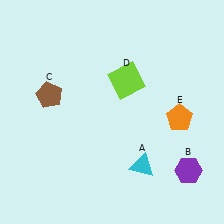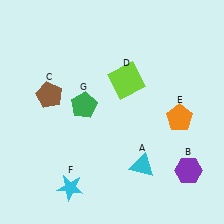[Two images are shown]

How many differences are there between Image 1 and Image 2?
There are 2 differences between the two images.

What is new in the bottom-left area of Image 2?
A cyan star (F) was added in the bottom-left area of Image 2.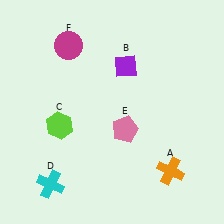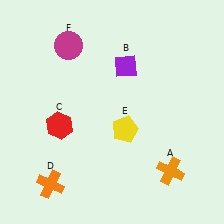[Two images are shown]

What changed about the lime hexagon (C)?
In Image 1, C is lime. In Image 2, it changed to red.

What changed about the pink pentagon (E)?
In Image 1, E is pink. In Image 2, it changed to yellow.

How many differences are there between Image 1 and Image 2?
There are 3 differences between the two images.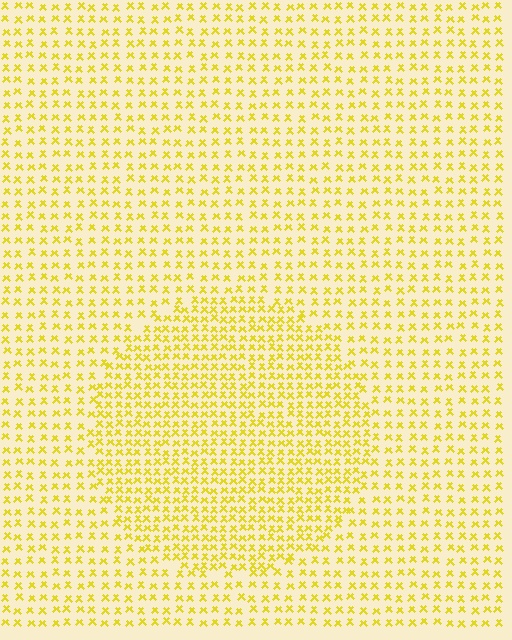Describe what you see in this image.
The image contains small yellow elements arranged at two different densities. A circle-shaped region is visible where the elements are more densely packed than the surrounding area.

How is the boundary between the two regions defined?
The boundary is defined by a change in element density (approximately 1.7x ratio). All elements are the same color, size, and shape.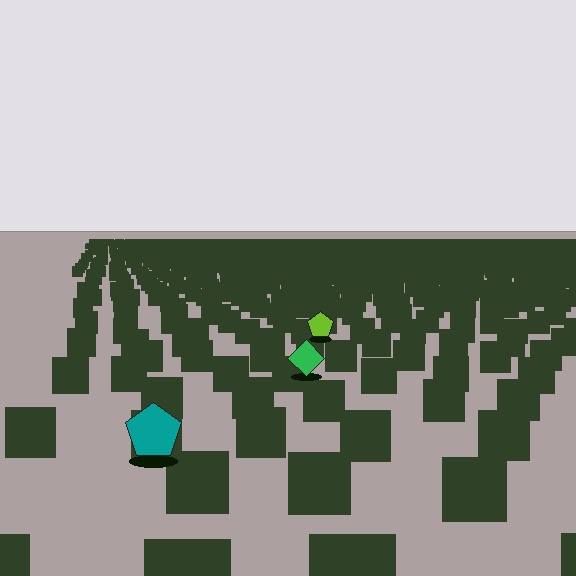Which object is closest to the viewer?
The teal pentagon is closest. The texture marks near it are larger and more spread out.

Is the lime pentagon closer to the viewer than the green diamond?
No. The green diamond is closer — you can tell from the texture gradient: the ground texture is coarser near it.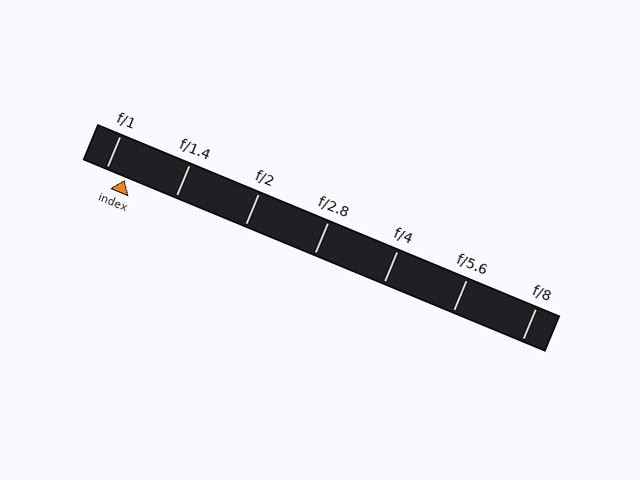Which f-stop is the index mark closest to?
The index mark is closest to f/1.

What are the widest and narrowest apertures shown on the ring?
The widest aperture shown is f/1 and the narrowest is f/8.